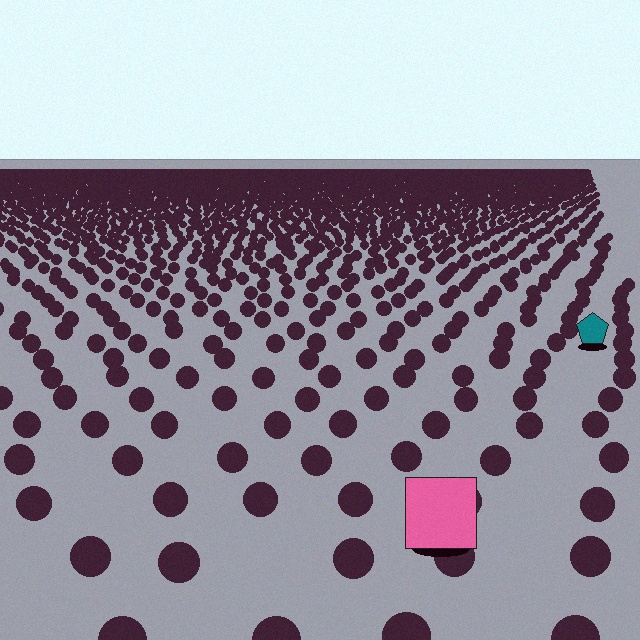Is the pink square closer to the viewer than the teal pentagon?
Yes. The pink square is closer — you can tell from the texture gradient: the ground texture is coarser near it.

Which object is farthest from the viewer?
The teal pentagon is farthest from the viewer. It appears smaller and the ground texture around it is denser.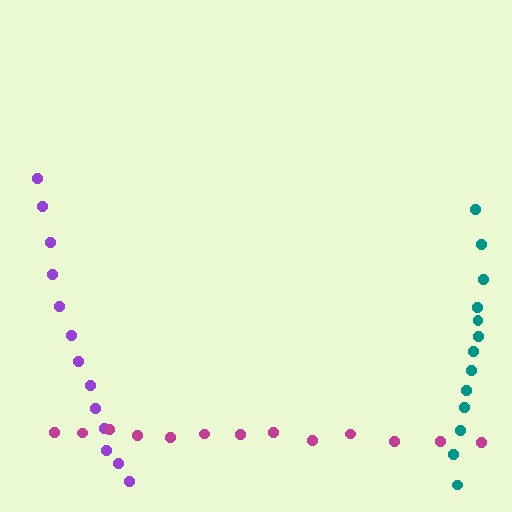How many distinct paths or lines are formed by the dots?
There are 3 distinct paths.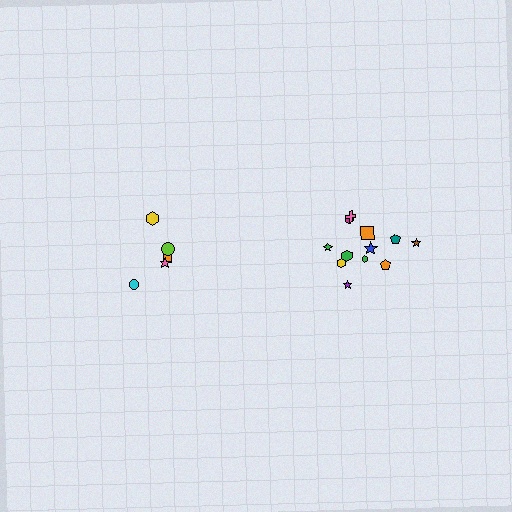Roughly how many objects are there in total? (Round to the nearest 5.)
Roughly 15 objects in total.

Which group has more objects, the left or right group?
The right group.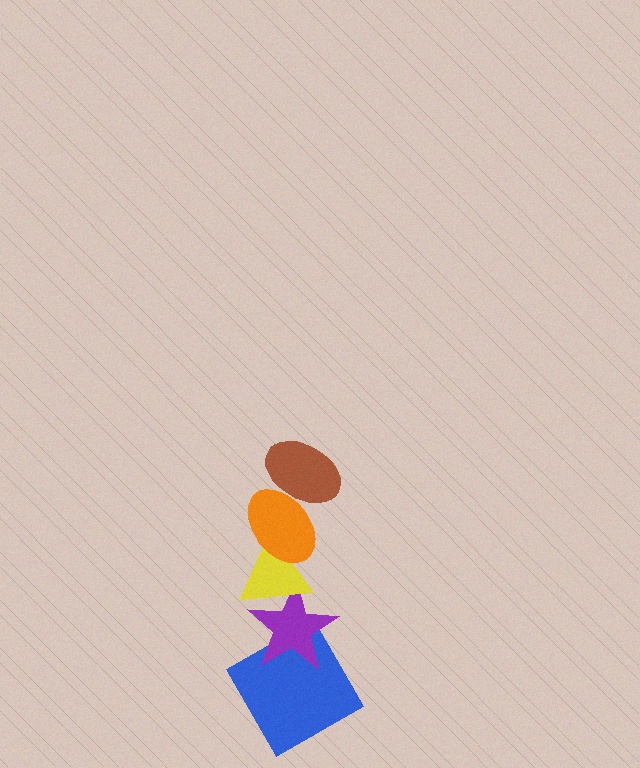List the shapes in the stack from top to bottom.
From top to bottom: the brown ellipse, the orange ellipse, the yellow triangle, the purple star, the blue square.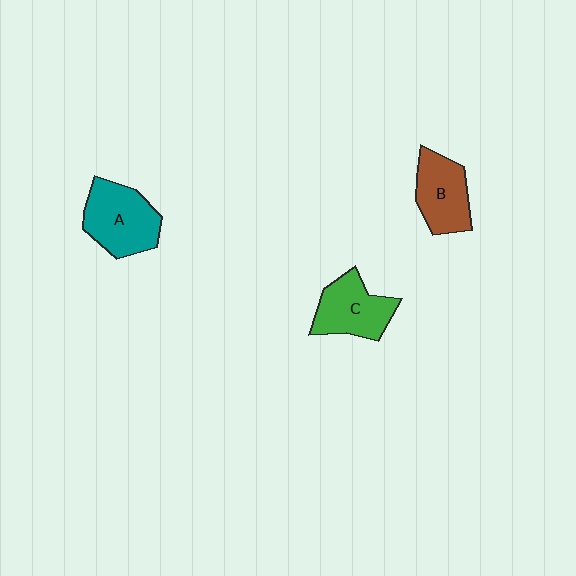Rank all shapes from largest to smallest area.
From largest to smallest: A (teal), C (green), B (brown).